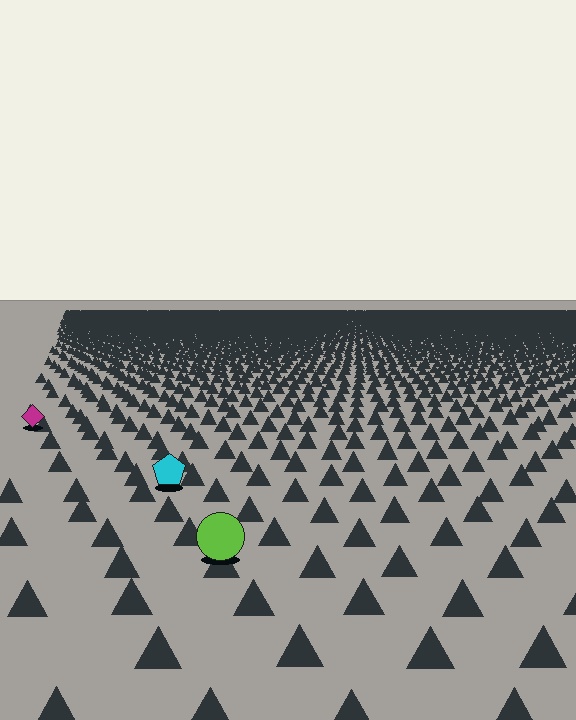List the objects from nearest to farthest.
From nearest to farthest: the lime circle, the cyan pentagon, the magenta diamond.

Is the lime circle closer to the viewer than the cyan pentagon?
Yes. The lime circle is closer — you can tell from the texture gradient: the ground texture is coarser near it.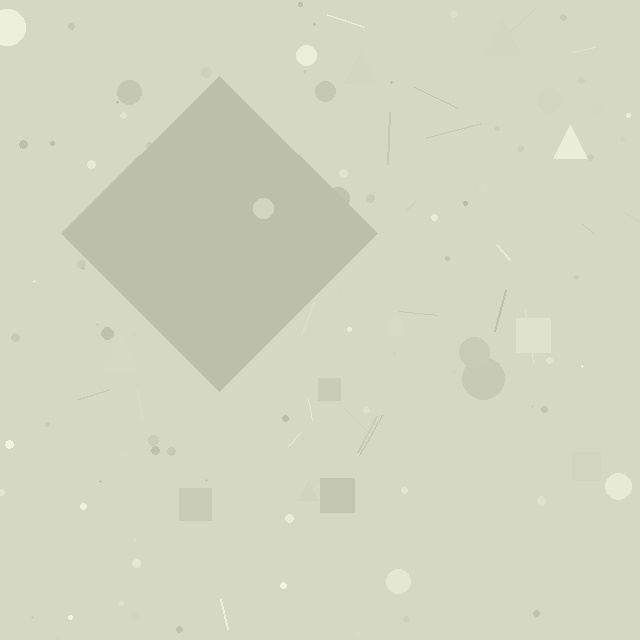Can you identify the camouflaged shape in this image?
The camouflaged shape is a diamond.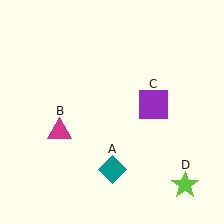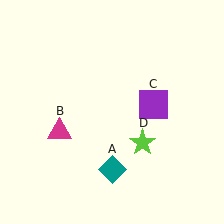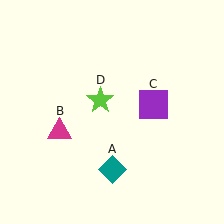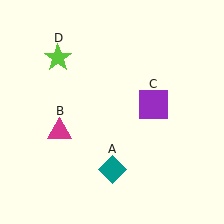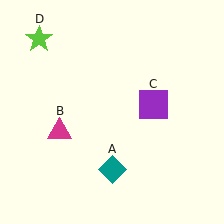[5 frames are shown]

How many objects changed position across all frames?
1 object changed position: lime star (object D).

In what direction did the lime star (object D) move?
The lime star (object D) moved up and to the left.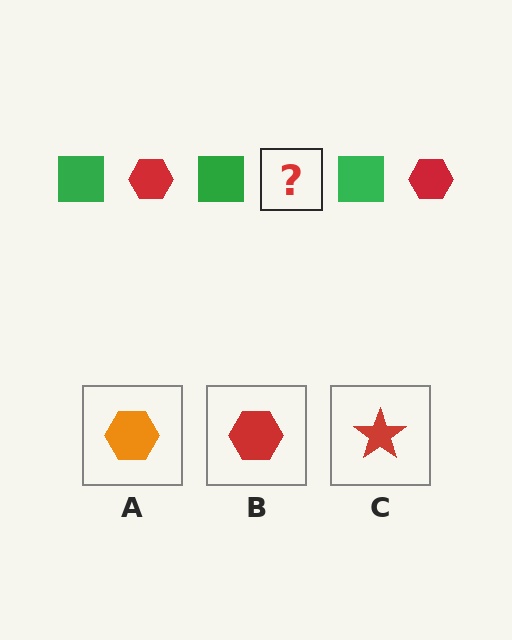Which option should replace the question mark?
Option B.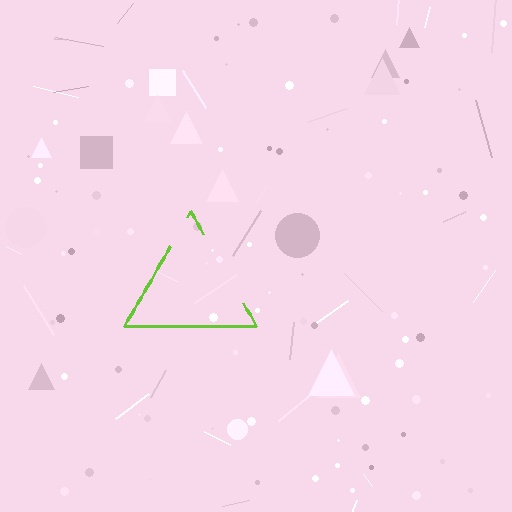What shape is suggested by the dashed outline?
The dashed outline suggests a triangle.